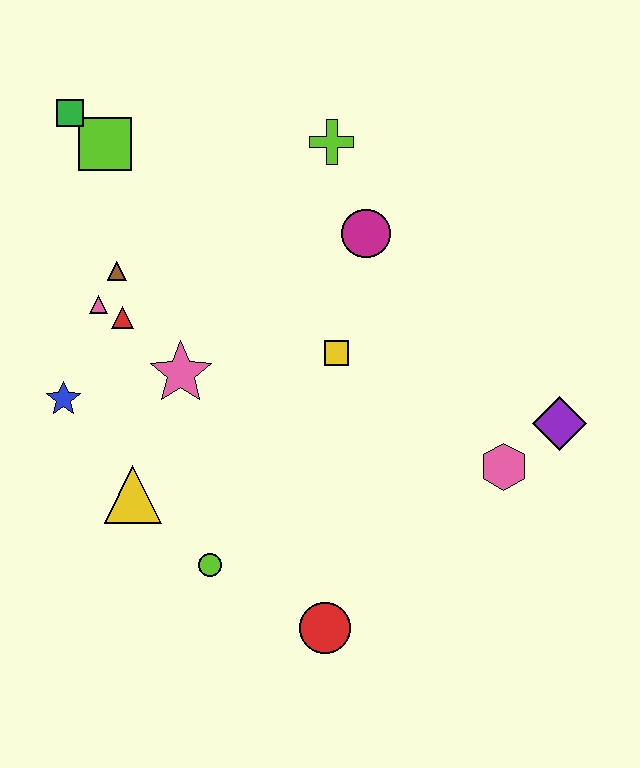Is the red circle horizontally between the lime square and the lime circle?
No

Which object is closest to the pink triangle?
The red triangle is closest to the pink triangle.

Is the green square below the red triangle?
No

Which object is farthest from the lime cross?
The red circle is farthest from the lime cross.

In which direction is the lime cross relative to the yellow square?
The lime cross is above the yellow square.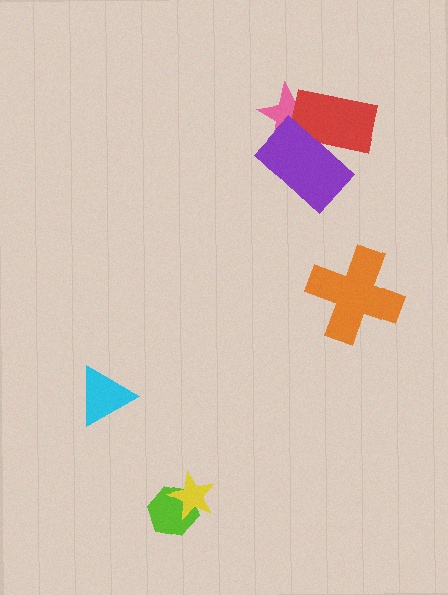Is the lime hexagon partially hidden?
Yes, it is partially covered by another shape.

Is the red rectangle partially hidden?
Yes, it is partially covered by another shape.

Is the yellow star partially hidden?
No, no other shape covers it.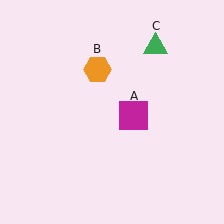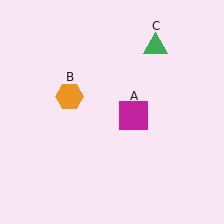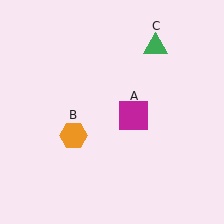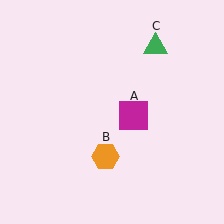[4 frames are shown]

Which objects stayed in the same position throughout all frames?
Magenta square (object A) and green triangle (object C) remained stationary.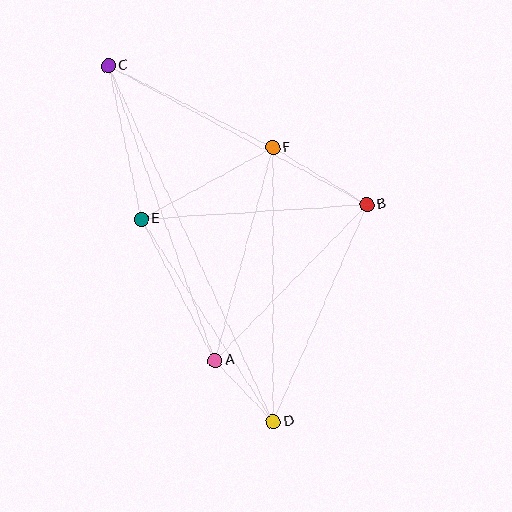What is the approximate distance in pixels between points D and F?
The distance between D and F is approximately 274 pixels.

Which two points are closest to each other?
Points A and D are closest to each other.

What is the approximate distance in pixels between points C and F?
The distance between C and F is approximately 183 pixels.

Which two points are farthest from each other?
Points C and D are farthest from each other.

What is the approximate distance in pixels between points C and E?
The distance between C and E is approximately 157 pixels.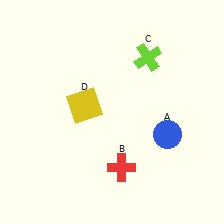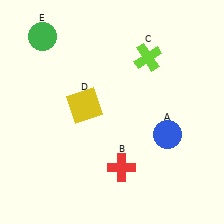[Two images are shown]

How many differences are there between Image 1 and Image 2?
There is 1 difference between the two images.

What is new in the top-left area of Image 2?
A green circle (E) was added in the top-left area of Image 2.